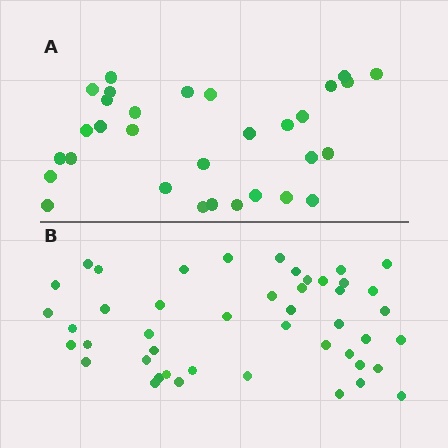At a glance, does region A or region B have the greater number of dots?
Region B (the bottom region) has more dots.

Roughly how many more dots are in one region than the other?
Region B has approximately 15 more dots than region A.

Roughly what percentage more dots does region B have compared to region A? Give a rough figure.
About 50% more.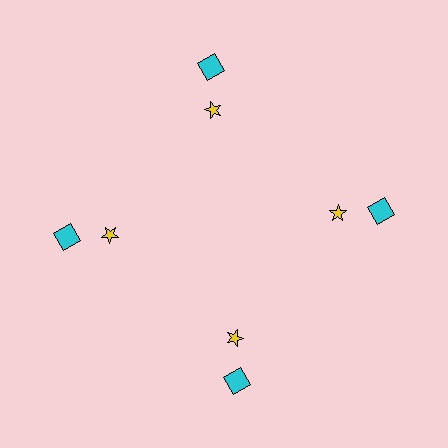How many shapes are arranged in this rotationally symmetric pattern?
There are 8 shapes, arranged in 4 groups of 2.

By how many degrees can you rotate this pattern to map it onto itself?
The pattern maps onto itself every 90 degrees of rotation.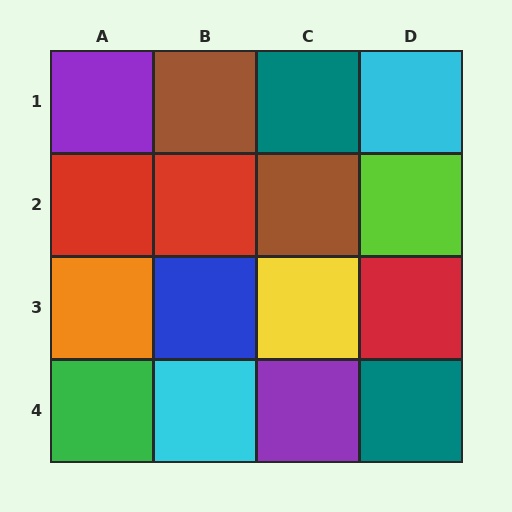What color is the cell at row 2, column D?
Lime.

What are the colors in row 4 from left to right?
Green, cyan, purple, teal.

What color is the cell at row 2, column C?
Brown.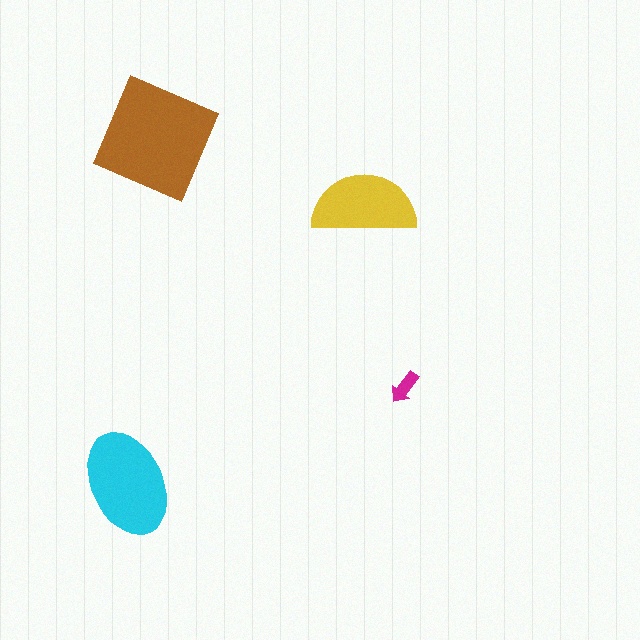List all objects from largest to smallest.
The brown square, the cyan ellipse, the yellow semicircle, the magenta arrow.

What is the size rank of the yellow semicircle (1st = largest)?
3rd.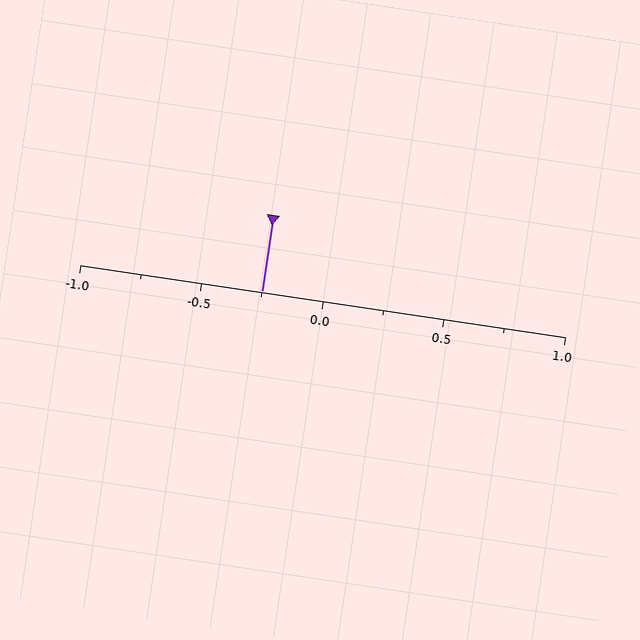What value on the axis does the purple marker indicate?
The marker indicates approximately -0.25.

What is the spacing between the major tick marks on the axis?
The major ticks are spaced 0.5 apart.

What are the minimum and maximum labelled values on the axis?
The axis runs from -1.0 to 1.0.